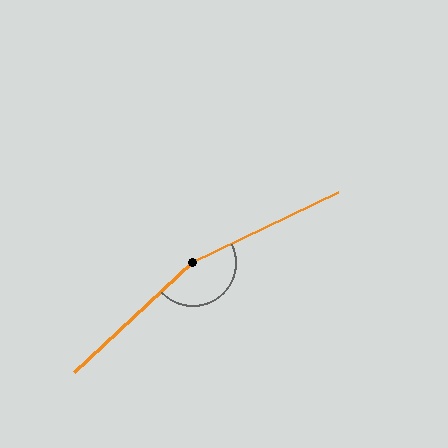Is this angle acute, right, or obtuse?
It is obtuse.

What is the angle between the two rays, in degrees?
Approximately 163 degrees.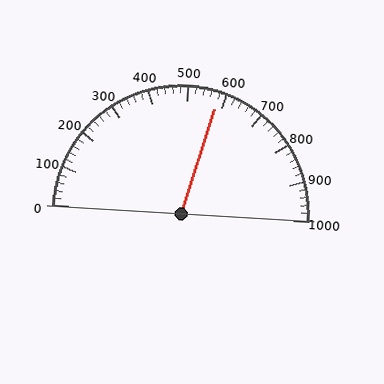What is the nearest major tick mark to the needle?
The nearest major tick mark is 600.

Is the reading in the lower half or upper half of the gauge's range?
The reading is in the upper half of the range (0 to 1000).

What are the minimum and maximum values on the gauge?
The gauge ranges from 0 to 1000.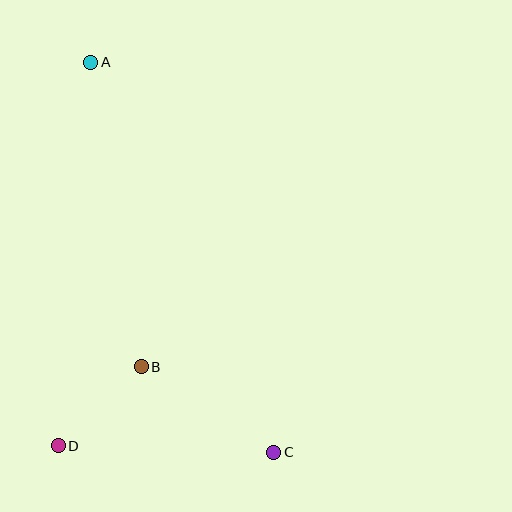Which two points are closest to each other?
Points B and D are closest to each other.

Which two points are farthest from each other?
Points A and C are farthest from each other.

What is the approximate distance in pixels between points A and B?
The distance between A and B is approximately 309 pixels.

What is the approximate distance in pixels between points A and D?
The distance between A and D is approximately 385 pixels.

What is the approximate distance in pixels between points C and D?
The distance between C and D is approximately 216 pixels.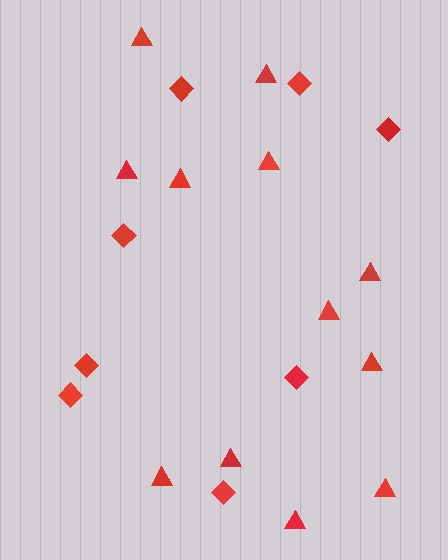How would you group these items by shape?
There are 2 groups: one group of triangles (12) and one group of diamonds (8).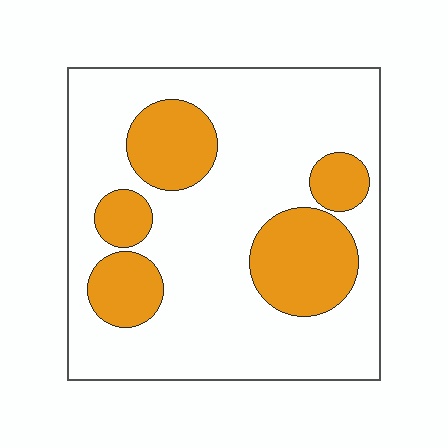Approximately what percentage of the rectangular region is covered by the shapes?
Approximately 25%.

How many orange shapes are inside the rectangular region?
5.